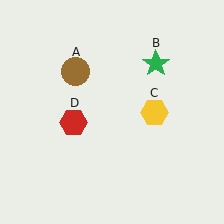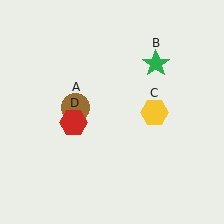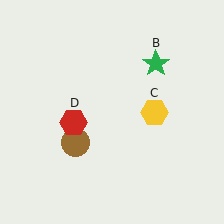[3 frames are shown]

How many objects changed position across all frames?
1 object changed position: brown circle (object A).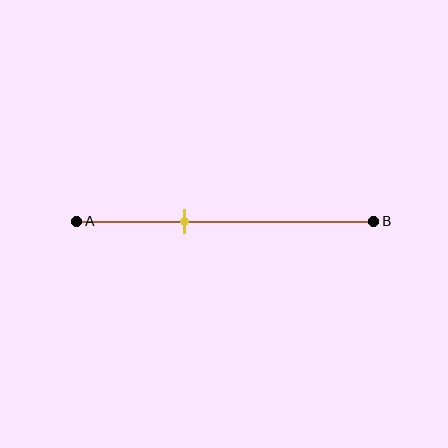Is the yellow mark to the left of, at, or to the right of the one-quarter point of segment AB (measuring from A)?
The yellow mark is to the right of the one-quarter point of segment AB.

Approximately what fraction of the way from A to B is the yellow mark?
The yellow mark is approximately 35% of the way from A to B.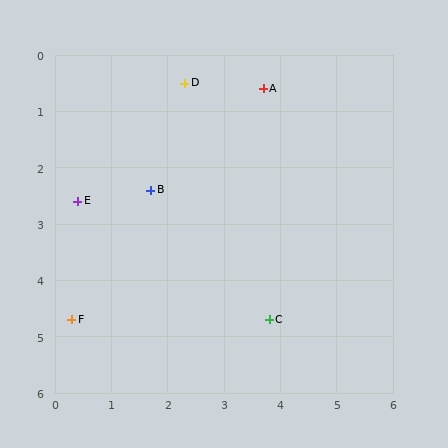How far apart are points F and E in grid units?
Points F and E are about 2.1 grid units apart.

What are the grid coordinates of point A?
Point A is at approximately (3.7, 0.6).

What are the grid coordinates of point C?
Point C is at approximately (3.8, 4.7).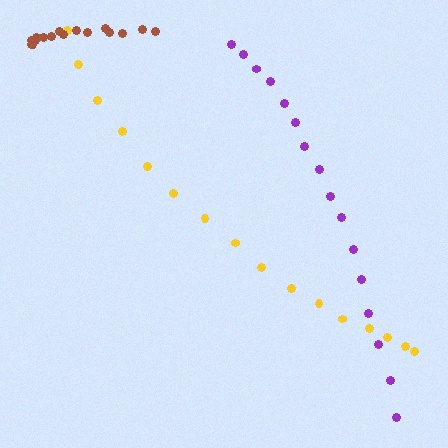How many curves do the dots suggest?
There are 3 distinct paths.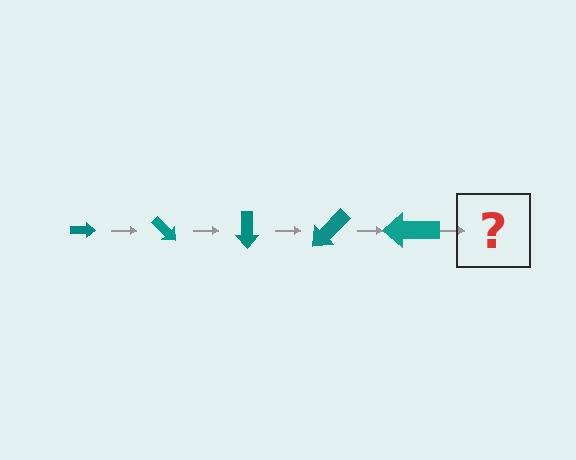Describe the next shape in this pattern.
It should be an arrow, larger than the previous one and rotated 225 degrees from the start.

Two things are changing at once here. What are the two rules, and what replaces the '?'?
The two rules are that the arrow grows larger each step and it rotates 45 degrees each step. The '?' should be an arrow, larger than the previous one and rotated 225 degrees from the start.